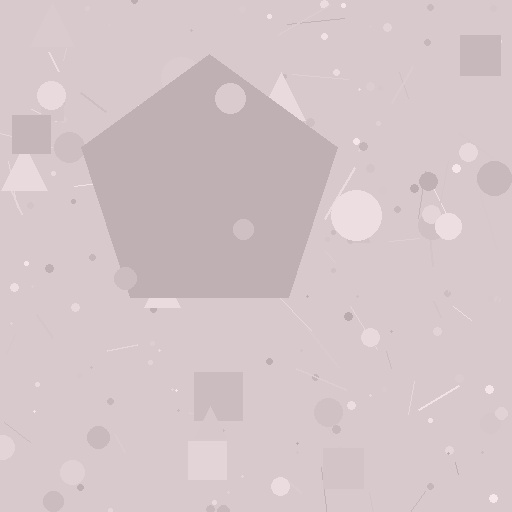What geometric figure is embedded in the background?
A pentagon is embedded in the background.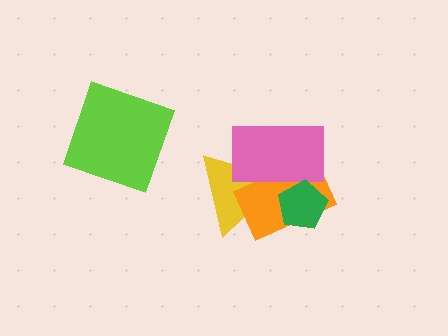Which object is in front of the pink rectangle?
The green pentagon is in front of the pink rectangle.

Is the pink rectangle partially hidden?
Yes, it is partially covered by another shape.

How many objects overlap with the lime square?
0 objects overlap with the lime square.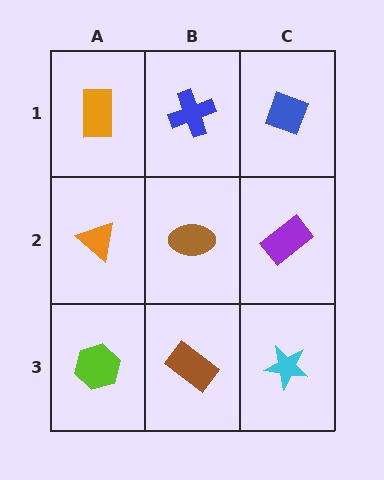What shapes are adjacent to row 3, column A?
An orange triangle (row 2, column A), a brown rectangle (row 3, column B).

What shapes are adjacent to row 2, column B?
A blue cross (row 1, column B), a brown rectangle (row 3, column B), an orange triangle (row 2, column A), a purple rectangle (row 2, column C).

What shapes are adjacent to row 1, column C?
A purple rectangle (row 2, column C), a blue cross (row 1, column B).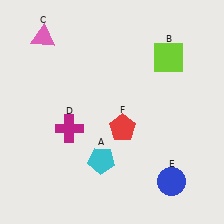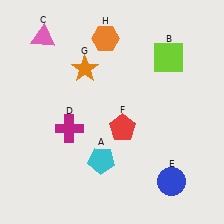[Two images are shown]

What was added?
An orange star (G), an orange hexagon (H) were added in Image 2.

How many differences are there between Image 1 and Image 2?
There are 2 differences between the two images.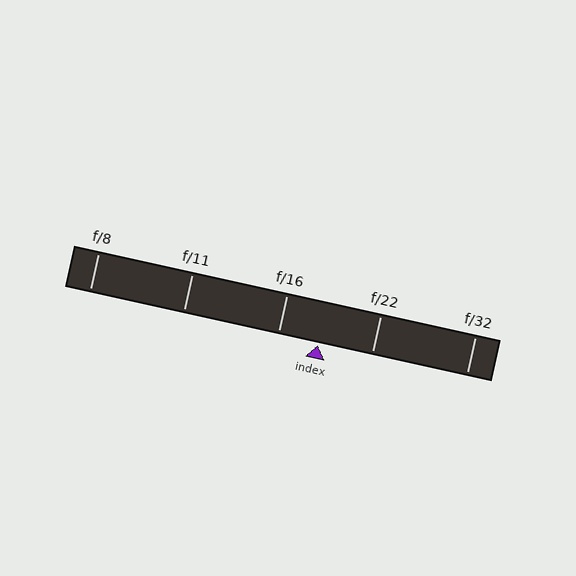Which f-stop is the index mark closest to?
The index mark is closest to f/16.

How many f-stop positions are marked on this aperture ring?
There are 5 f-stop positions marked.